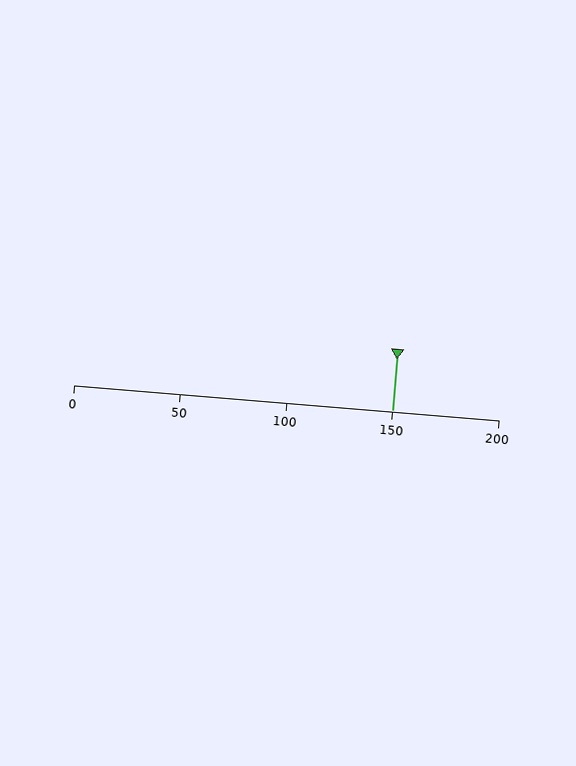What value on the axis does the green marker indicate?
The marker indicates approximately 150.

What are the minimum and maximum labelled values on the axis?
The axis runs from 0 to 200.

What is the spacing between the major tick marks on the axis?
The major ticks are spaced 50 apart.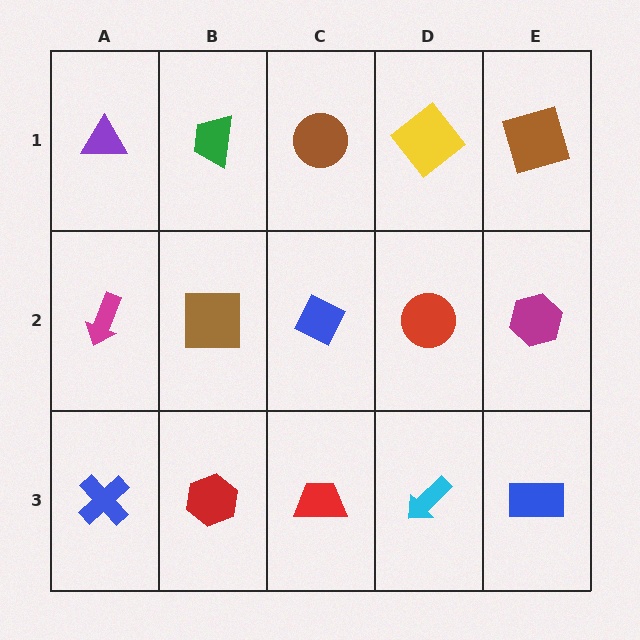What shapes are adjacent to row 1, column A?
A magenta arrow (row 2, column A), a green trapezoid (row 1, column B).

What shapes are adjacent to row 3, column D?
A red circle (row 2, column D), a red trapezoid (row 3, column C), a blue rectangle (row 3, column E).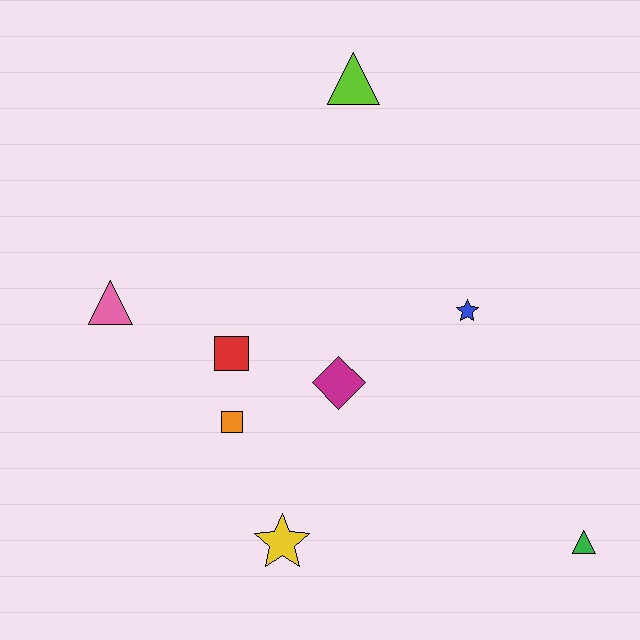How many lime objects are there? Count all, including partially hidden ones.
There is 1 lime object.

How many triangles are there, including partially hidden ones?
There are 3 triangles.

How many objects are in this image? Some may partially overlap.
There are 8 objects.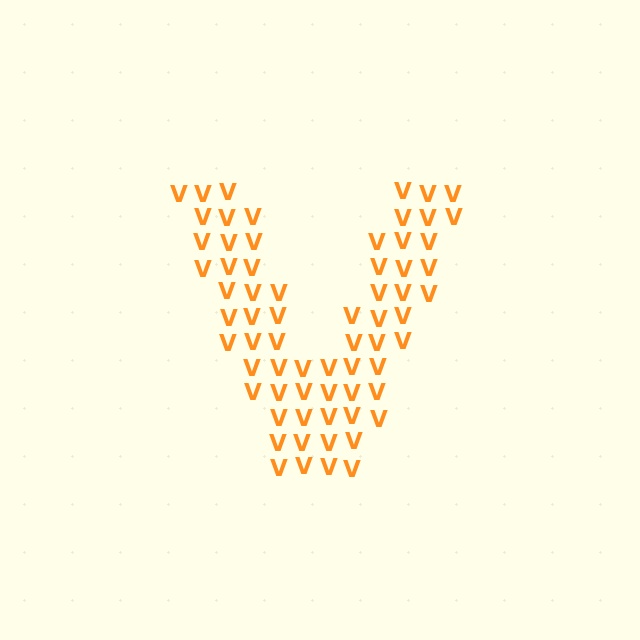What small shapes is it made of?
It is made of small letter V's.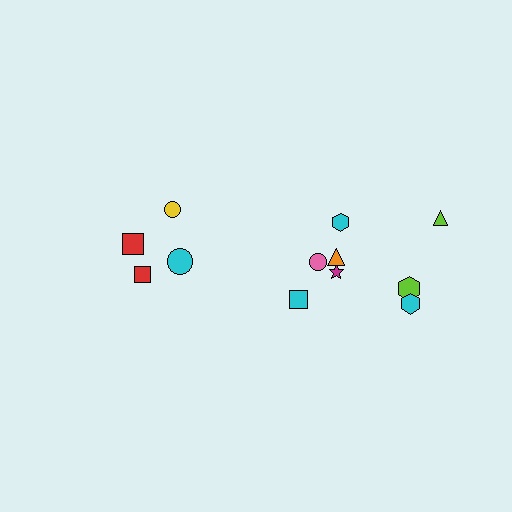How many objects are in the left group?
There are 4 objects.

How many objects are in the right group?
There are 8 objects.